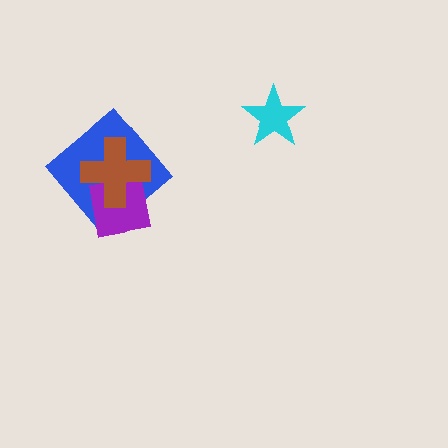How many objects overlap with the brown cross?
2 objects overlap with the brown cross.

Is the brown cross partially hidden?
No, no other shape covers it.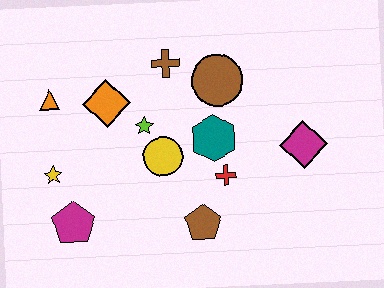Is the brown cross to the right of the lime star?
Yes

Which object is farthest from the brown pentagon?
The orange triangle is farthest from the brown pentagon.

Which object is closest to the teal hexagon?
The red cross is closest to the teal hexagon.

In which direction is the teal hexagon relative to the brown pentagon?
The teal hexagon is above the brown pentagon.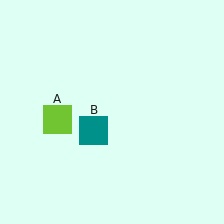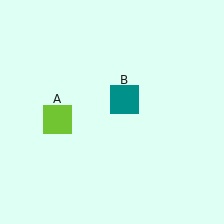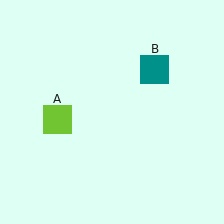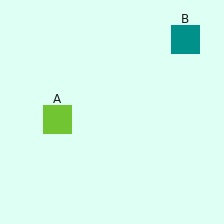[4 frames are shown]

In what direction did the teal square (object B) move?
The teal square (object B) moved up and to the right.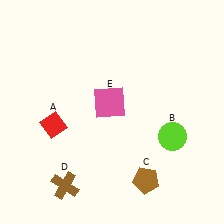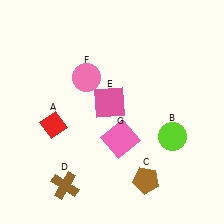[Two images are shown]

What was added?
A pink circle (F), a pink square (G) were added in Image 2.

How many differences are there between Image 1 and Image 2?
There are 2 differences between the two images.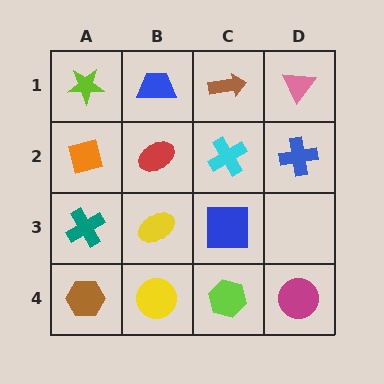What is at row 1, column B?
A blue trapezoid.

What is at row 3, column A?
A teal cross.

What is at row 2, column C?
A cyan cross.